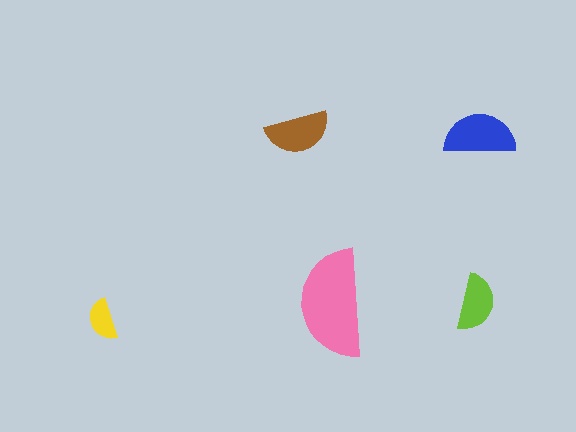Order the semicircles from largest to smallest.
the pink one, the blue one, the brown one, the lime one, the yellow one.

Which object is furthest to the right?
The blue semicircle is rightmost.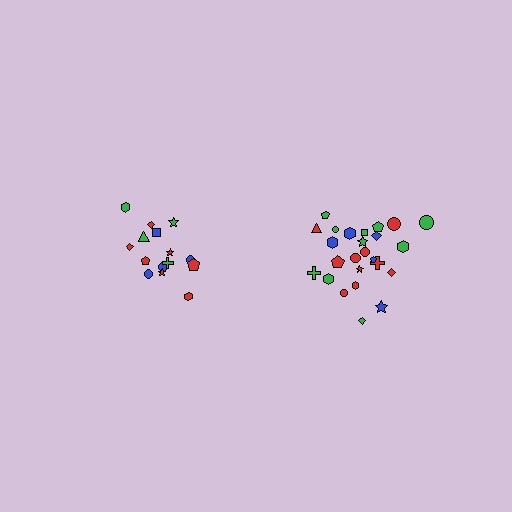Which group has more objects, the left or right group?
The right group.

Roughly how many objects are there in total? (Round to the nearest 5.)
Roughly 40 objects in total.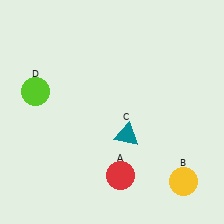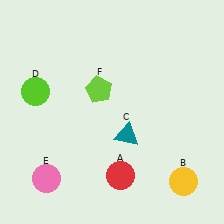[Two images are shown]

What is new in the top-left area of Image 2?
A lime pentagon (F) was added in the top-left area of Image 2.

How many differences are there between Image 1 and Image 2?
There are 2 differences between the two images.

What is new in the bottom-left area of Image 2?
A pink circle (E) was added in the bottom-left area of Image 2.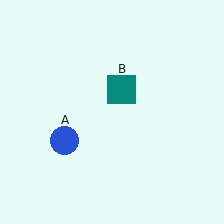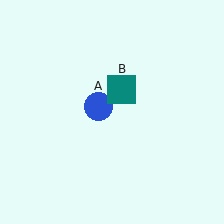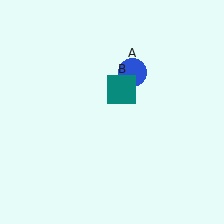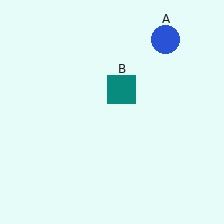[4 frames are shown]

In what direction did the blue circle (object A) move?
The blue circle (object A) moved up and to the right.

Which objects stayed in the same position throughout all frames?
Teal square (object B) remained stationary.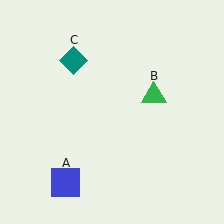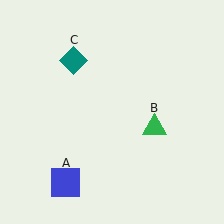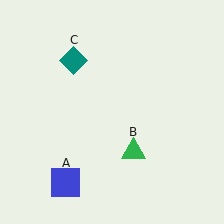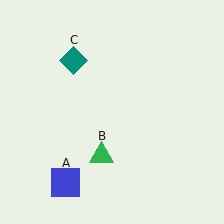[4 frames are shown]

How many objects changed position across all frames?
1 object changed position: green triangle (object B).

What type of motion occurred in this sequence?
The green triangle (object B) rotated clockwise around the center of the scene.